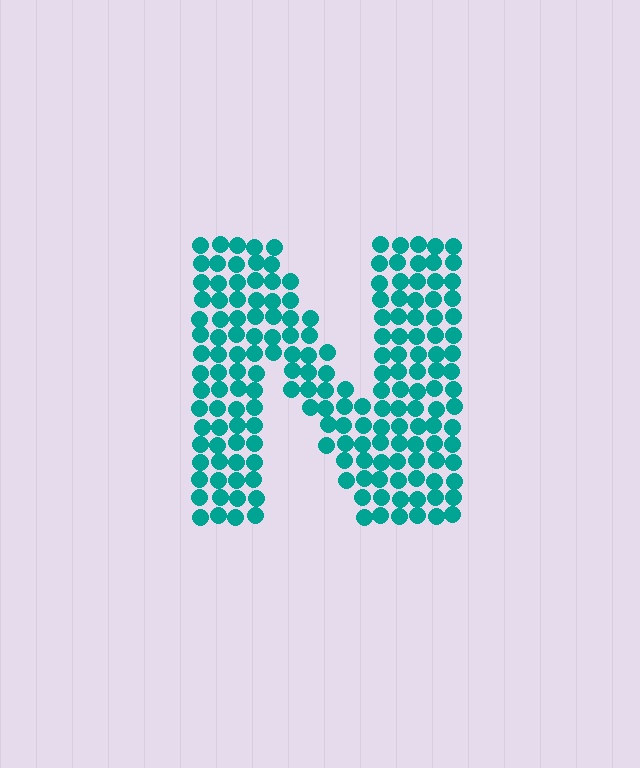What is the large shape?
The large shape is the letter N.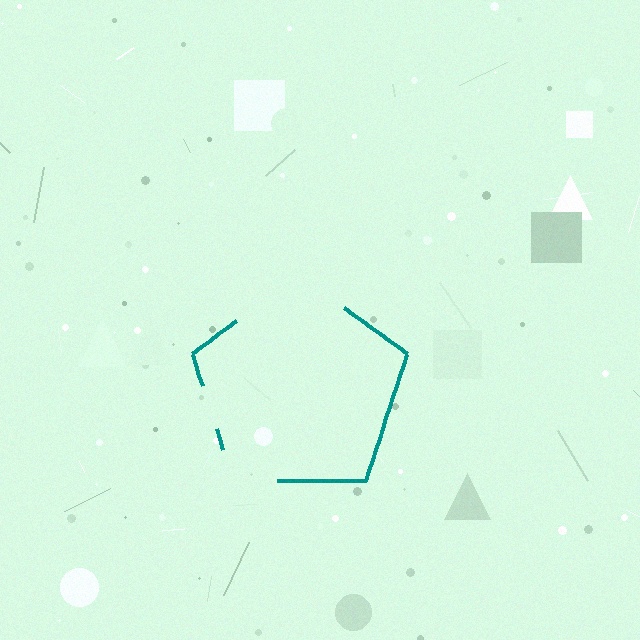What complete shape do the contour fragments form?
The contour fragments form a pentagon.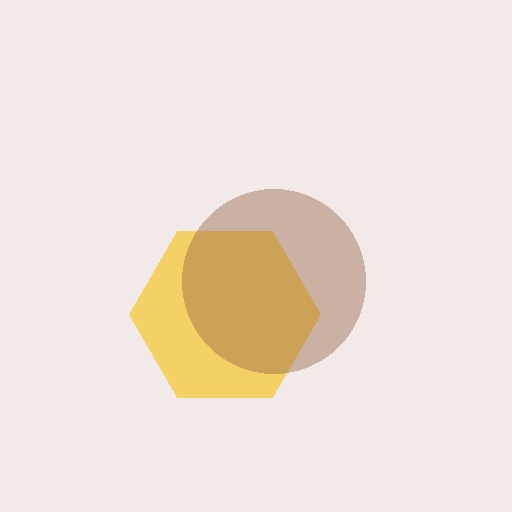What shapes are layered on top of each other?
The layered shapes are: a yellow hexagon, a brown circle.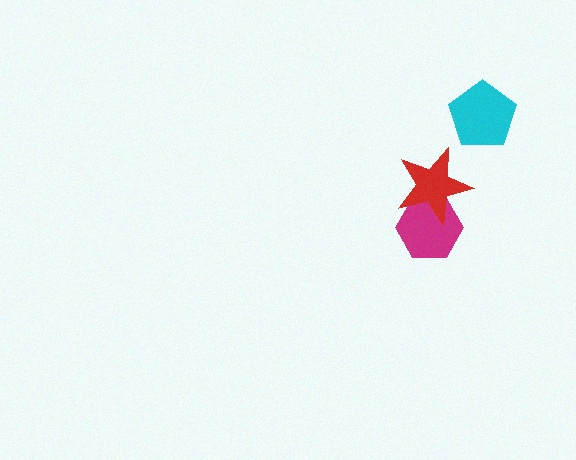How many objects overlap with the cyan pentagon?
0 objects overlap with the cyan pentagon.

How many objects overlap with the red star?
1 object overlaps with the red star.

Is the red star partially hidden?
No, no other shape covers it.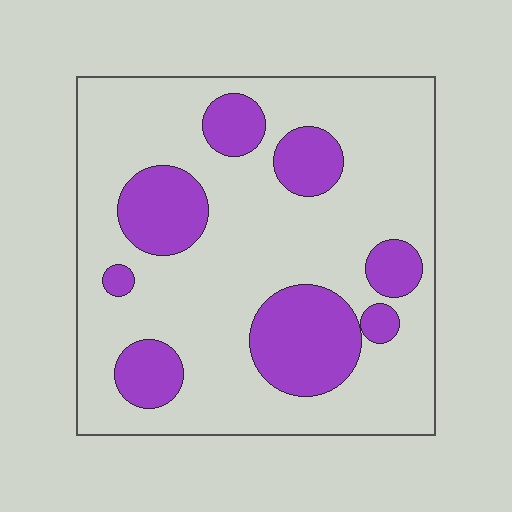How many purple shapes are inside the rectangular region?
8.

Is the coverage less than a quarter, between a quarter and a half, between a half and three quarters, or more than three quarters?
Less than a quarter.